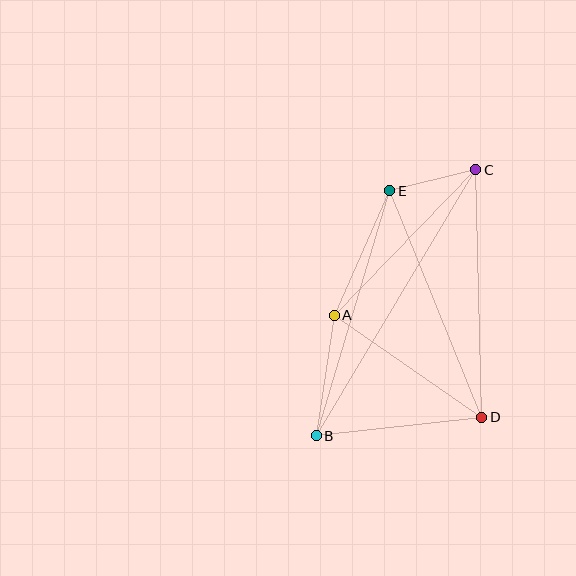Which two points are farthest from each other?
Points B and C are farthest from each other.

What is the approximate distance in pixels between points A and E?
The distance between A and E is approximately 136 pixels.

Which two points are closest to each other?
Points C and E are closest to each other.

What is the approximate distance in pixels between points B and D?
The distance between B and D is approximately 167 pixels.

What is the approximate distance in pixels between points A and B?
The distance between A and B is approximately 122 pixels.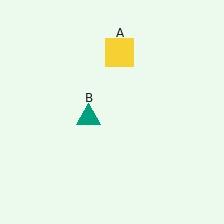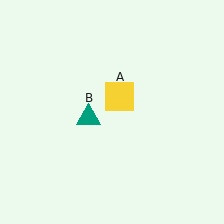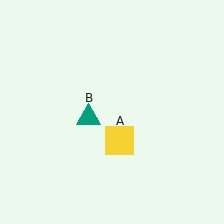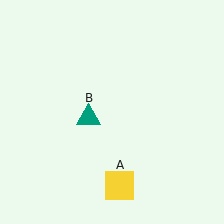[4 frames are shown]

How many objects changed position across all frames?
1 object changed position: yellow square (object A).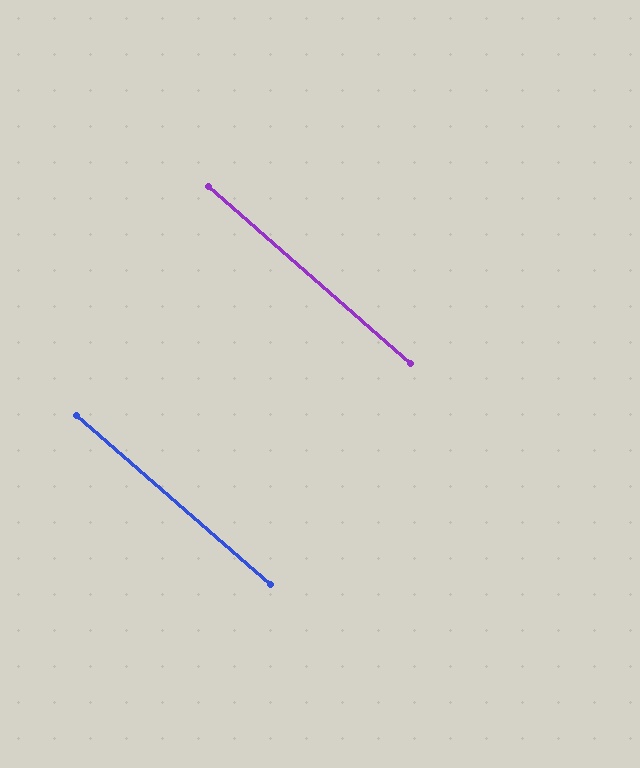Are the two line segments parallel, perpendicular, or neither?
Parallel — their directions differ by only 0.1°.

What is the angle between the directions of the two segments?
Approximately 0 degrees.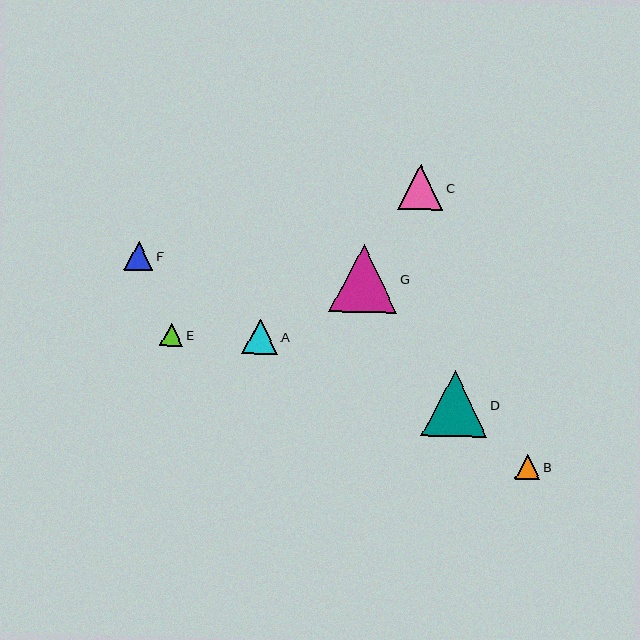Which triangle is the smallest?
Triangle E is the smallest with a size of approximately 23 pixels.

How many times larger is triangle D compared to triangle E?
Triangle D is approximately 2.8 times the size of triangle E.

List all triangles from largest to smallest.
From largest to smallest: G, D, C, A, F, B, E.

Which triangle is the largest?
Triangle G is the largest with a size of approximately 67 pixels.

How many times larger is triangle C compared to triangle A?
Triangle C is approximately 1.3 times the size of triangle A.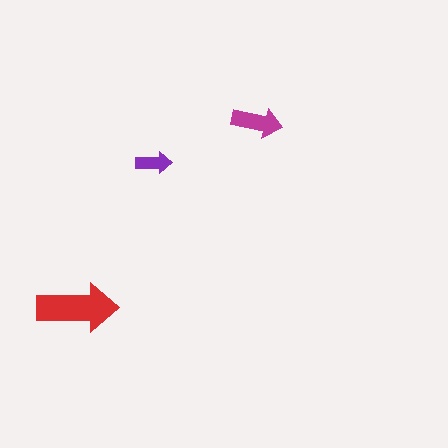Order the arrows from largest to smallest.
the red one, the magenta one, the purple one.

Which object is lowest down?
The red arrow is bottommost.